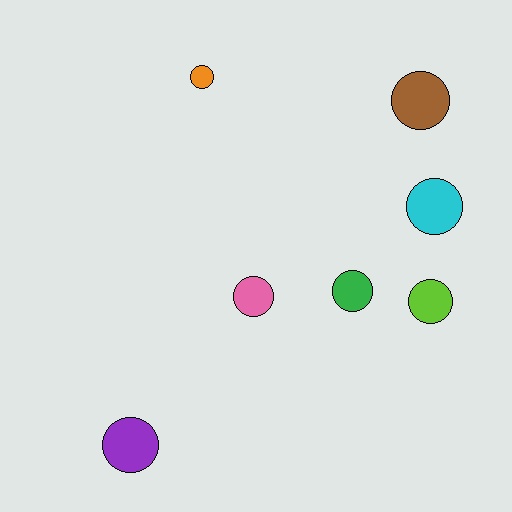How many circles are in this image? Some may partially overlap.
There are 7 circles.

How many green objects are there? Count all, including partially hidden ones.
There is 1 green object.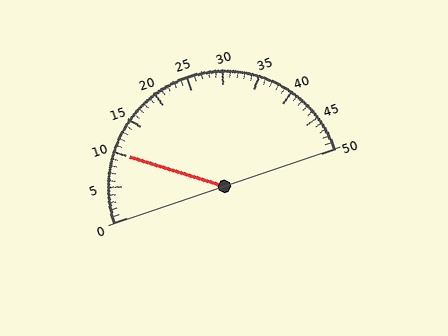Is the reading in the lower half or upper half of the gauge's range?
The reading is in the lower half of the range (0 to 50).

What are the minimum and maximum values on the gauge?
The gauge ranges from 0 to 50.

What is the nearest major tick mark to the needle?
The nearest major tick mark is 10.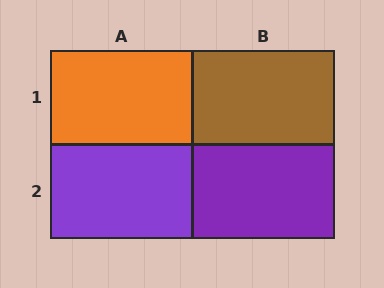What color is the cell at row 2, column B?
Purple.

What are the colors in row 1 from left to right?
Orange, brown.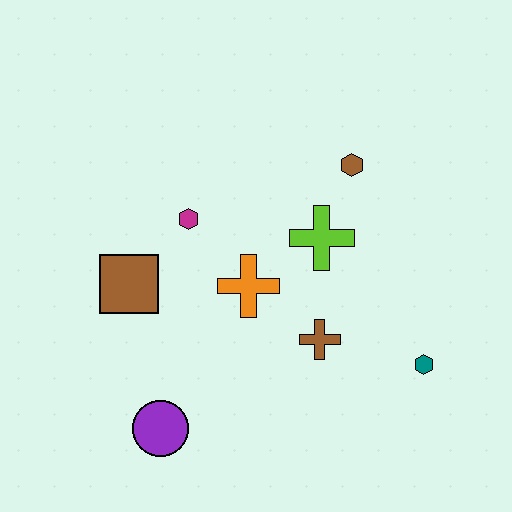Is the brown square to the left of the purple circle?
Yes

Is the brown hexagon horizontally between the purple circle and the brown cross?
No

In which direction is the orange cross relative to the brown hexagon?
The orange cross is below the brown hexagon.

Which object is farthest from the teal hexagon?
The brown square is farthest from the teal hexagon.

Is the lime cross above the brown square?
Yes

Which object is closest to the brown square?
The magenta hexagon is closest to the brown square.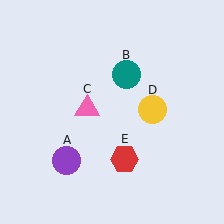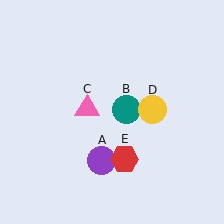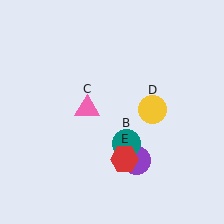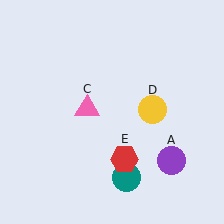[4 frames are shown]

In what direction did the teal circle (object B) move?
The teal circle (object B) moved down.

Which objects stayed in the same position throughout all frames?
Pink triangle (object C) and yellow circle (object D) and red hexagon (object E) remained stationary.